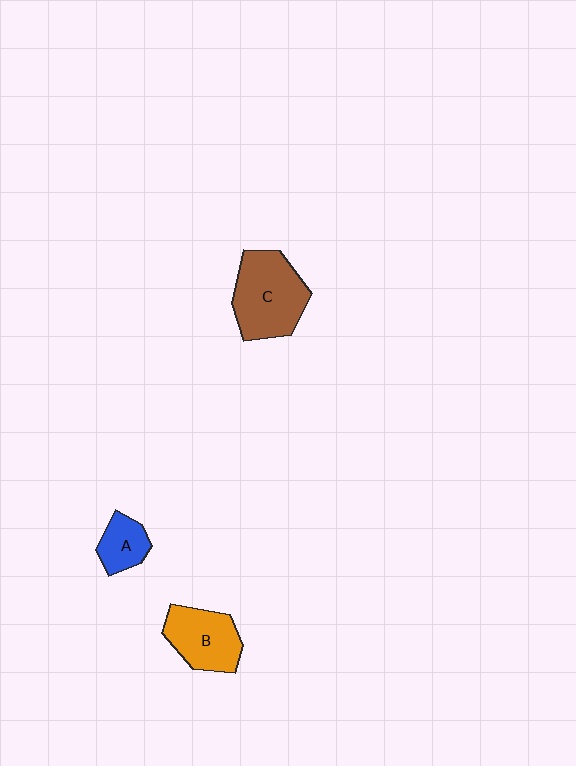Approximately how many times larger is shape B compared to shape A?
Approximately 1.8 times.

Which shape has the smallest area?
Shape A (blue).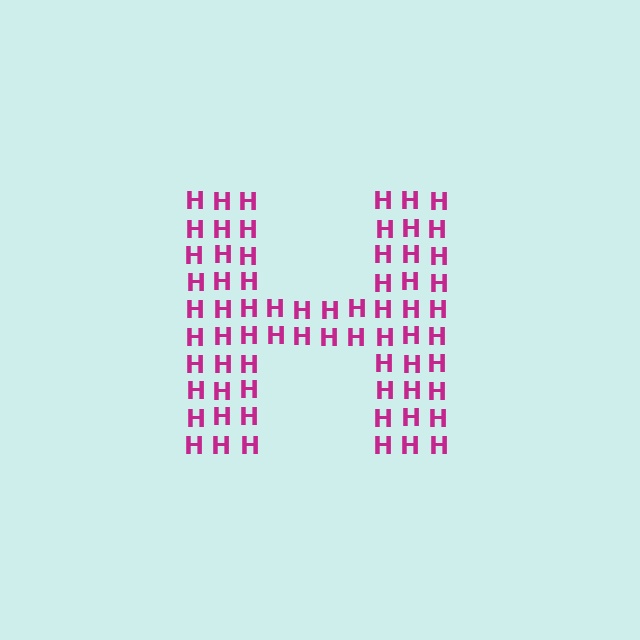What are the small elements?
The small elements are letter H's.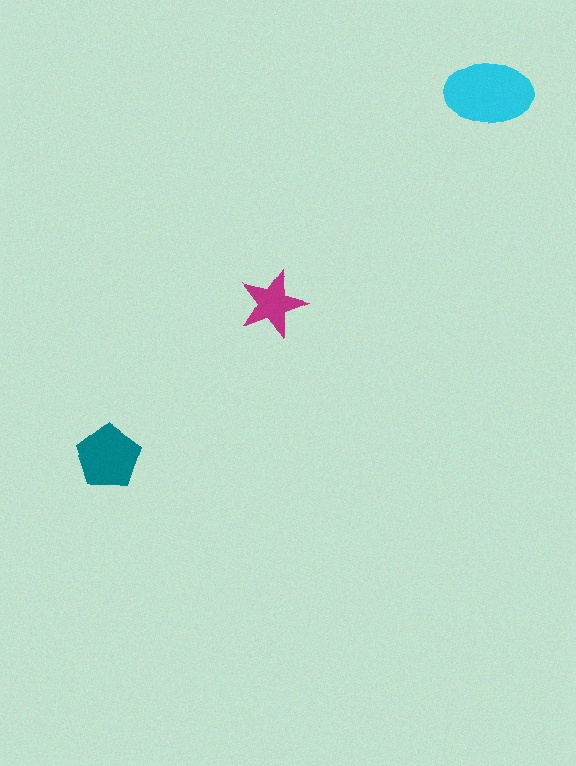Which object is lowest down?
The teal pentagon is bottommost.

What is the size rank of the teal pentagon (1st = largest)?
2nd.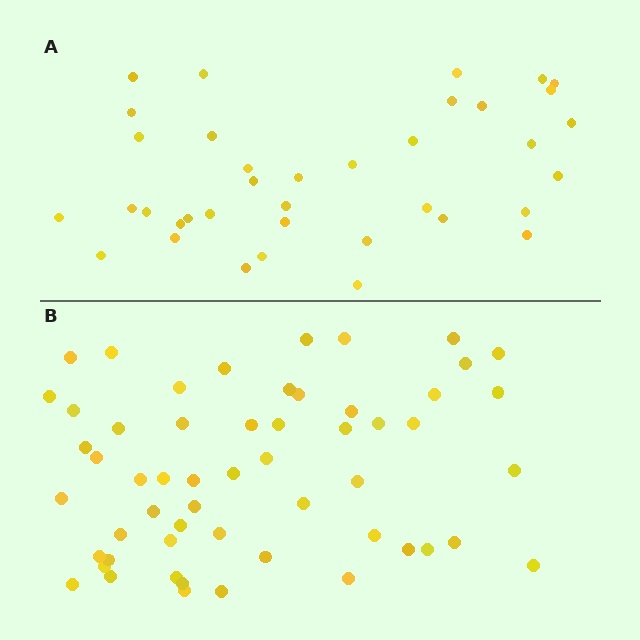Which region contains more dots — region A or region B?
Region B (the bottom region) has more dots.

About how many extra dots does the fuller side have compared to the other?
Region B has approximately 20 more dots than region A.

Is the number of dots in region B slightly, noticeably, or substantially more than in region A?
Region B has substantially more. The ratio is roughly 1.5 to 1.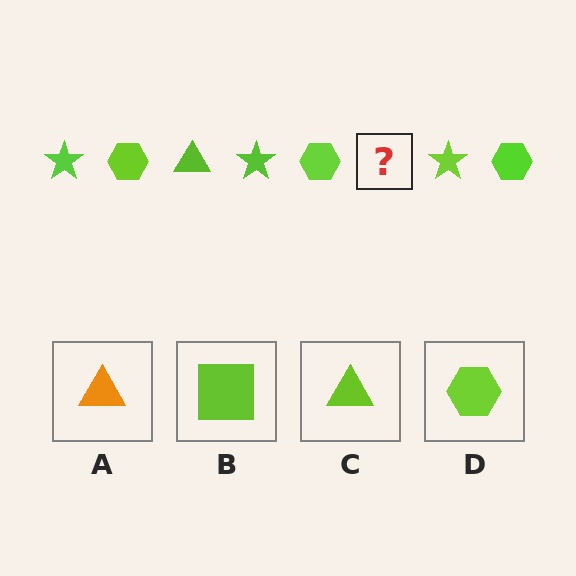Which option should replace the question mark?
Option C.